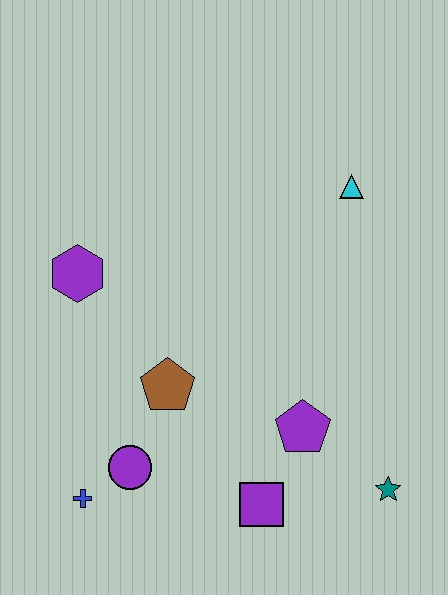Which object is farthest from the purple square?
The cyan triangle is farthest from the purple square.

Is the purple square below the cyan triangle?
Yes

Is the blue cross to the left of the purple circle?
Yes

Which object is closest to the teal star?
The purple pentagon is closest to the teal star.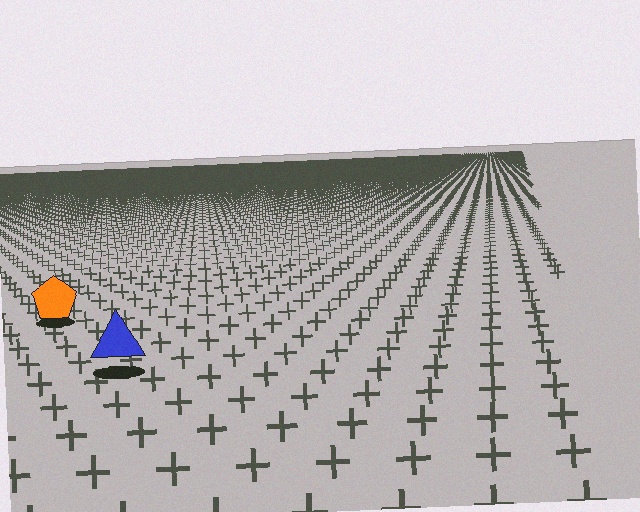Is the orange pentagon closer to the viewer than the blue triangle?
No. The blue triangle is closer — you can tell from the texture gradient: the ground texture is coarser near it.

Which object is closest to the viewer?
The blue triangle is closest. The texture marks near it are larger and more spread out.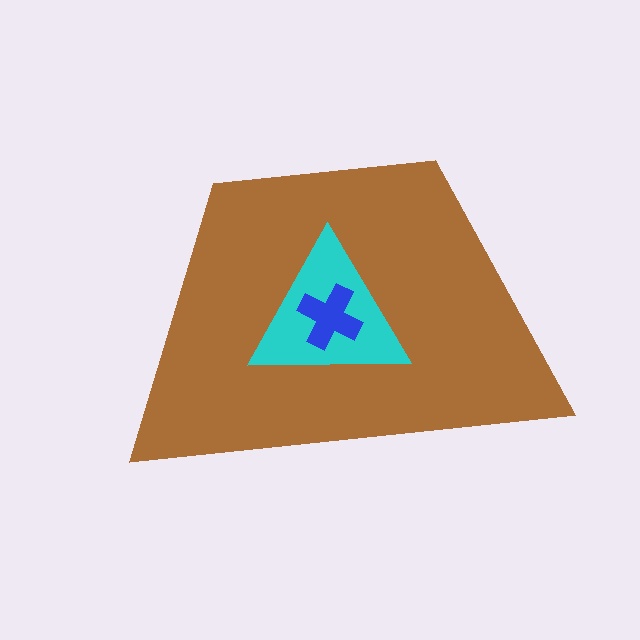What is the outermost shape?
The brown trapezoid.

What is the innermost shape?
The blue cross.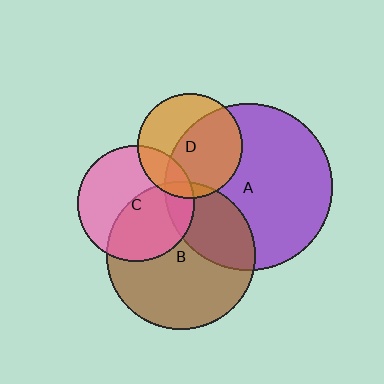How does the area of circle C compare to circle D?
Approximately 1.2 times.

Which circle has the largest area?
Circle A (purple).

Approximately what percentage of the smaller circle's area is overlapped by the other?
Approximately 30%.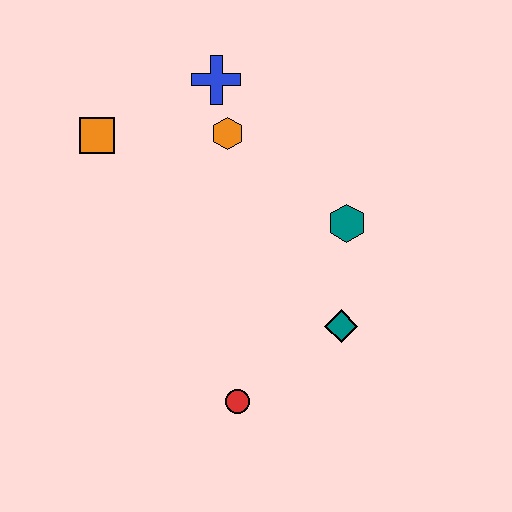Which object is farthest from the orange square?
The teal diamond is farthest from the orange square.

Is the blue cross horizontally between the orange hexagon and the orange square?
Yes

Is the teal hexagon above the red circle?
Yes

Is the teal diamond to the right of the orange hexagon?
Yes